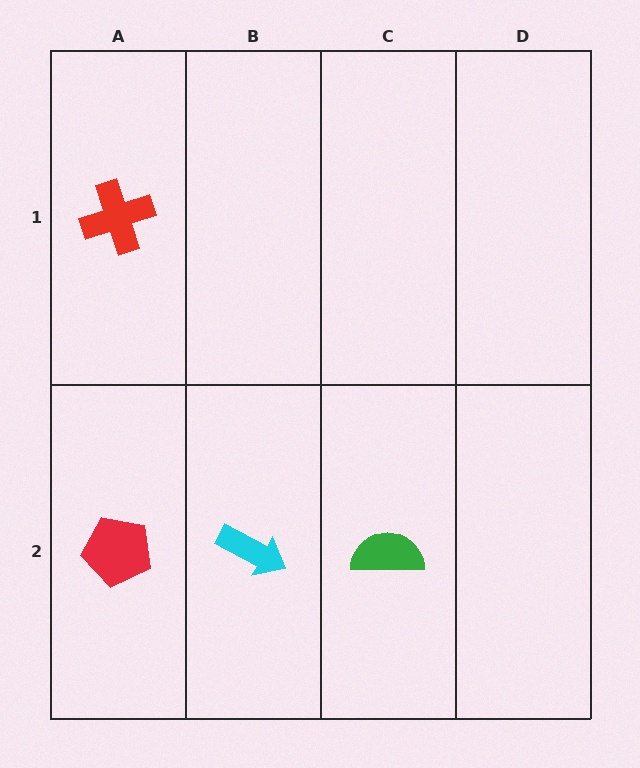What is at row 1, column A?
A red cross.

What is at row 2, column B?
A cyan arrow.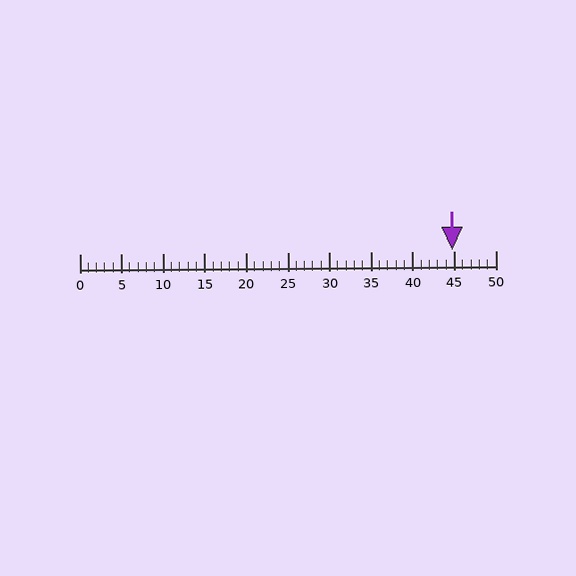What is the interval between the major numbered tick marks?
The major tick marks are spaced 5 units apart.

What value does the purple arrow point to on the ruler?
The purple arrow points to approximately 45.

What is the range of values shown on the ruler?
The ruler shows values from 0 to 50.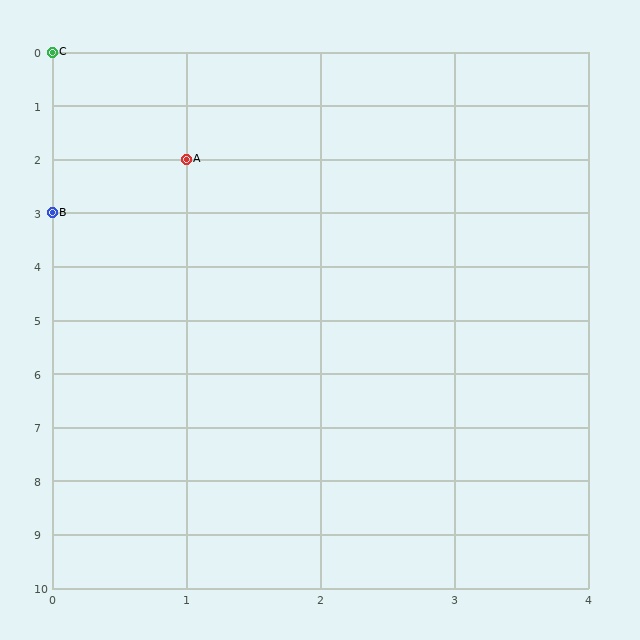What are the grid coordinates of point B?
Point B is at grid coordinates (0, 3).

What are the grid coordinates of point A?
Point A is at grid coordinates (1, 2).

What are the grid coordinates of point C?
Point C is at grid coordinates (0, 0).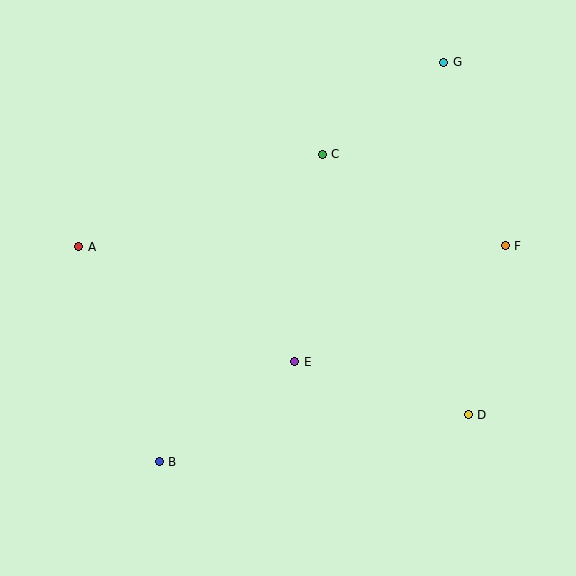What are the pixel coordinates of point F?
Point F is at (505, 246).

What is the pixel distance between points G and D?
The distance between G and D is 353 pixels.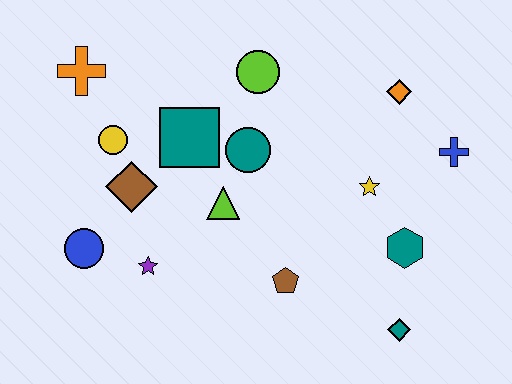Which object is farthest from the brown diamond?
The blue cross is farthest from the brown diamond.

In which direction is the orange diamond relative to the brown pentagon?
The orange diamond is above the brown pentagon.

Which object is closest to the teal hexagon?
The yellow star is closest to the teal hexagon.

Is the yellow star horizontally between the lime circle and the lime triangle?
No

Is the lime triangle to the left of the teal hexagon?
Yes